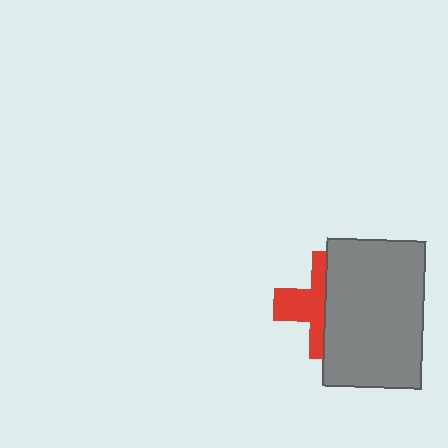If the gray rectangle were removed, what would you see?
You would see the complete red cross.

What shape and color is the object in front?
The object in front is a gray rectangle.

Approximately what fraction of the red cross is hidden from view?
Roughly 54% of the red cross is hidden behind the gray rectangle.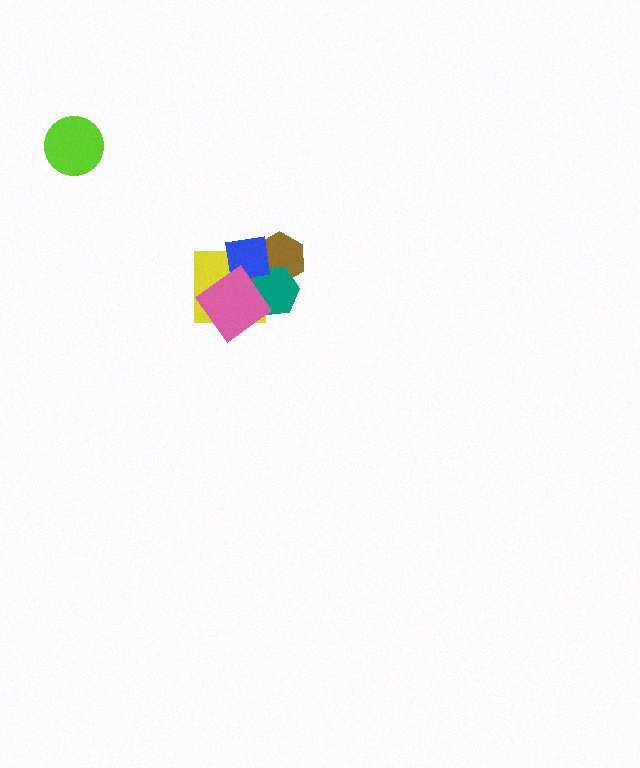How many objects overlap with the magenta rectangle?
5 objects overlap with the magenta rectangle.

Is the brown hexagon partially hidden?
Yes, it is partially covered by another shape.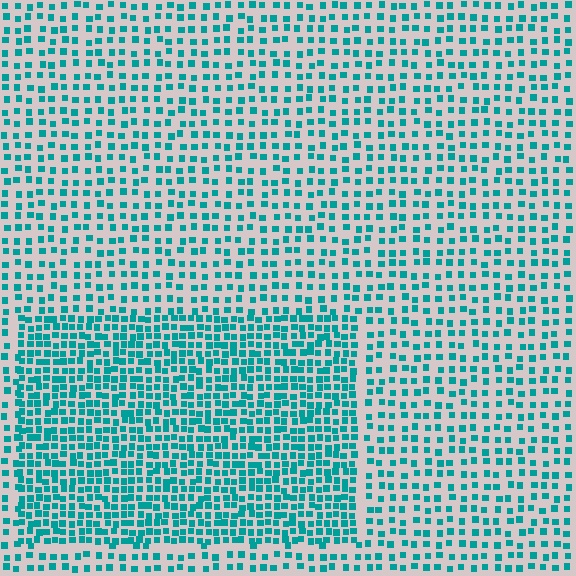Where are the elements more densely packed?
The elements are more densely packed inside the rectangle boundary.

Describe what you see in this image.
The image contains small teal elements arranged at two different densities. A rectangle-shaped region is visible where the elements are more densely packed than the surrounding area.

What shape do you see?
I see a rectangle.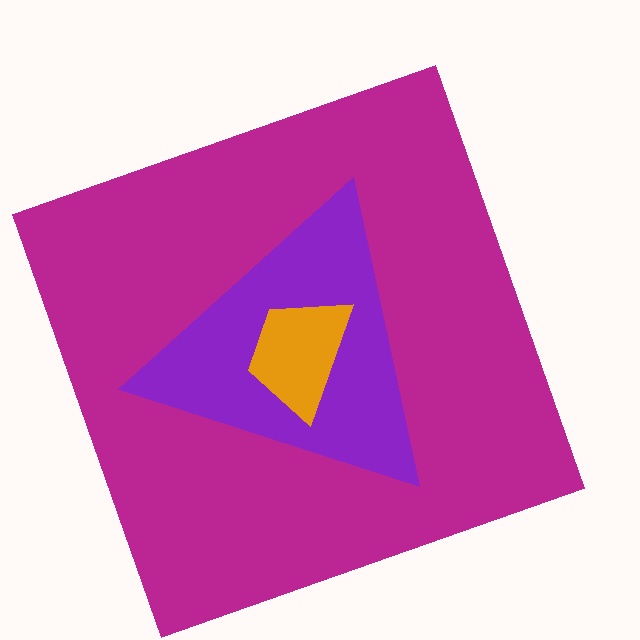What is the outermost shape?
The magenta square.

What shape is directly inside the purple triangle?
The orange trapezoid.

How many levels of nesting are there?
3.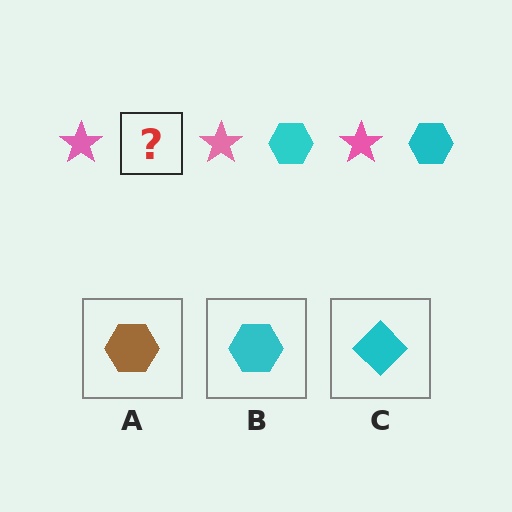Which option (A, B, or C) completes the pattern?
B.